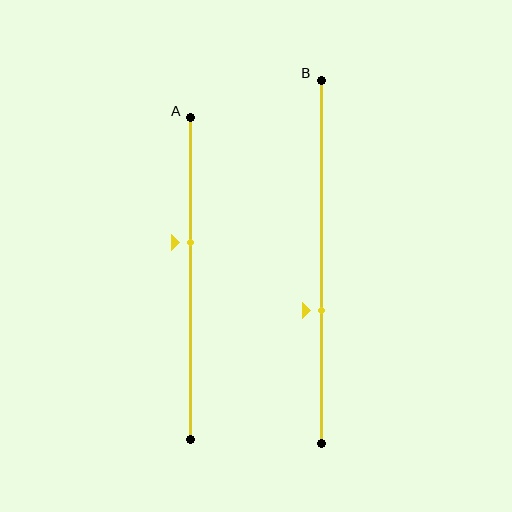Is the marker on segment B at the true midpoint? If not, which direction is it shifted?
No, the marker on segment B is shifted downward by about 13% of the segment length.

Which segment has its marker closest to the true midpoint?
Segment A has its marker closest to the true midpoint.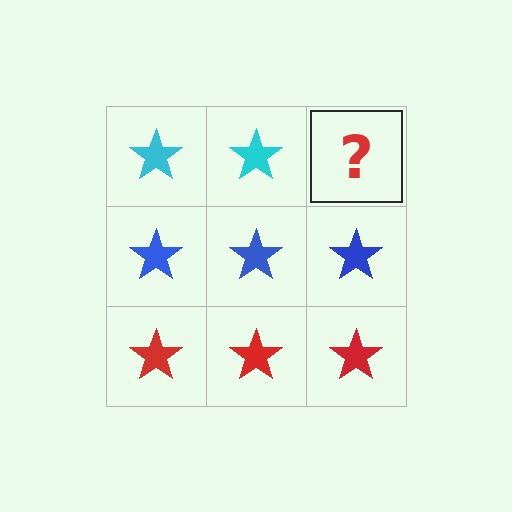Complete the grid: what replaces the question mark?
The question mark should be replaced with a cyan star.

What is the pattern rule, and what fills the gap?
The rule is that each row has a consistent color. The gap should be filled with a cyan star.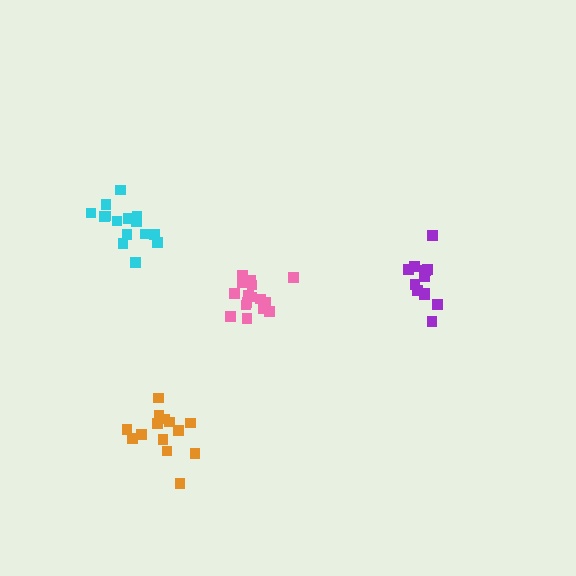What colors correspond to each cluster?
The clusters are colored: orange, cyan, pink, purple.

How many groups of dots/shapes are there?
There are 4 groups.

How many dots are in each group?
Group 1: 14 dots, Group 2: 15 dots, Group 3: 16 dots, Group 4: 12 dots (57 total).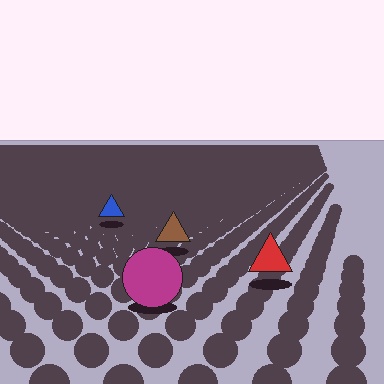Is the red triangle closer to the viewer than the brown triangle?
Yes. The red triangle is closer — you can tell from the texture gradient: the ground texture is coarser near it.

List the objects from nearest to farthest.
From nearest to farthest: the magenta circle, the red triangle, the brown triangle, the blue triangle.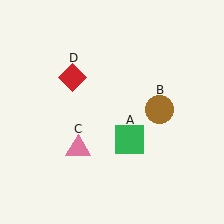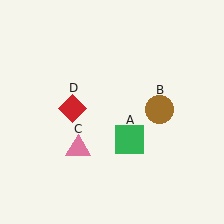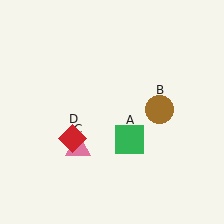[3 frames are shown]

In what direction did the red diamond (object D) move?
The red diamond (object D) moved down.